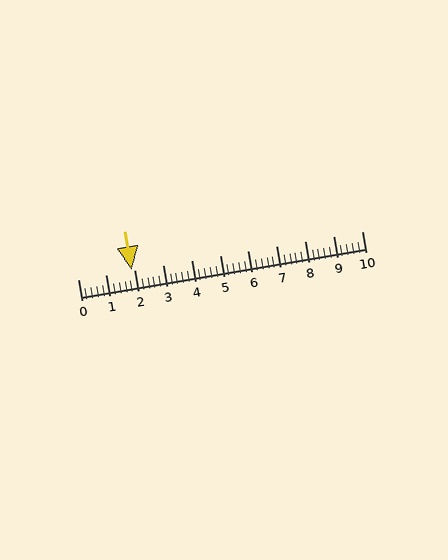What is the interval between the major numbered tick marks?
The major tick marks are spaced 1 units apart.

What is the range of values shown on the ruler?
The ruler shows values from 0 to 10.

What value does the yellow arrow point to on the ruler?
The yellow arrow points to approximately 1.9.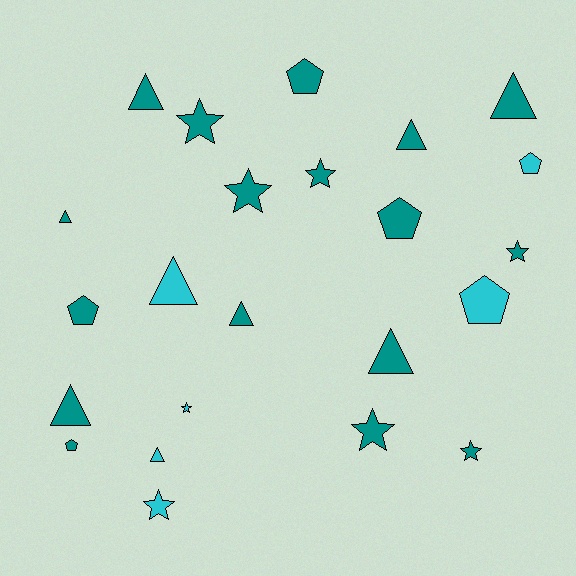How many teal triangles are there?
There are 7 teal triangles.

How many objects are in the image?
There are 23 objects.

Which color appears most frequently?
Teal, with 17 objects.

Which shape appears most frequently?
Triangle, with 9 objects.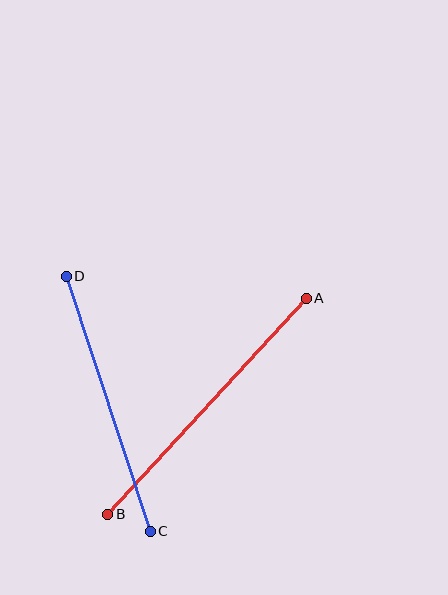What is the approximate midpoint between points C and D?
The midpoint is at approximately (108, 404) pixels.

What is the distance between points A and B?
The distance is approximately 293 pixels.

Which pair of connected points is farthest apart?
Points A and B are farthest apart.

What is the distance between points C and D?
The distance is approximately 268 pixels.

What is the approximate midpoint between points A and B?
The midpoint is at approximately (207, 406) pixels.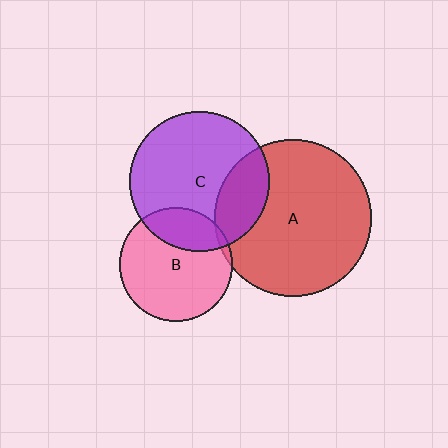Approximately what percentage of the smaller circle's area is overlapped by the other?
Approximately 25%.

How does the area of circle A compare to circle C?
Approximately 1.3 times.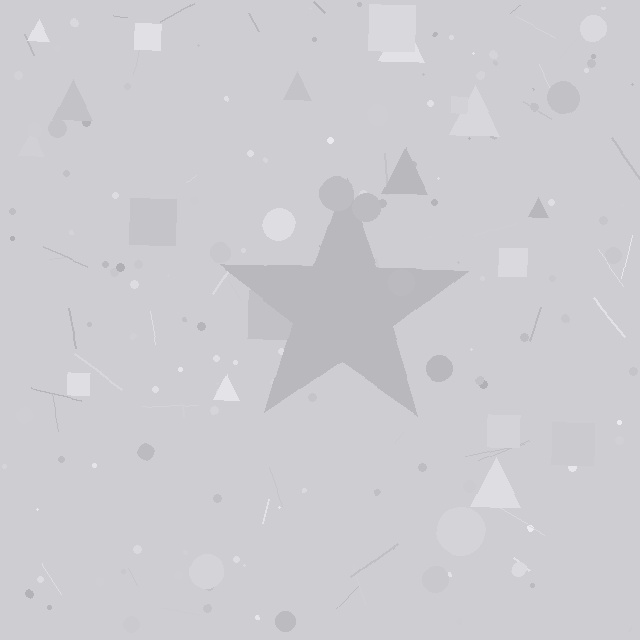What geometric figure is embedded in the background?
A star is embedded in the background.